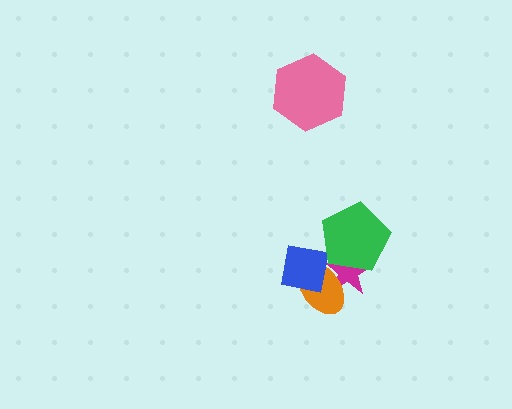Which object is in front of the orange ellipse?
The blue square is in front of the orange ellipse.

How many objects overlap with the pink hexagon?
0 objects overlap with the pink hexagon.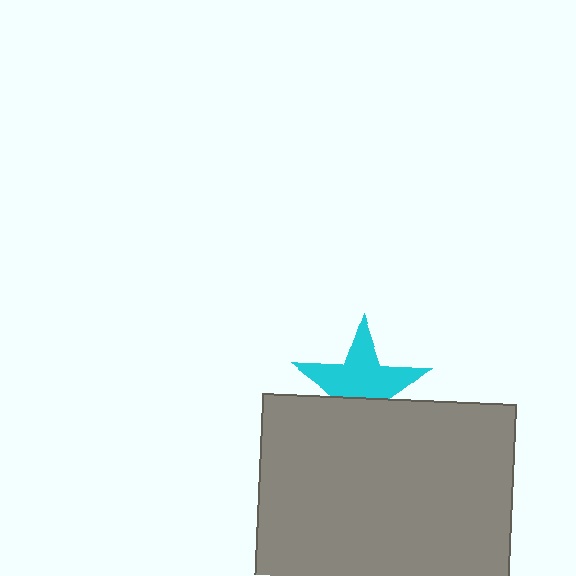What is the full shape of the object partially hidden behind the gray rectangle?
The partially hidden object is a cyan star.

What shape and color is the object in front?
The object in front is a gray rectangle.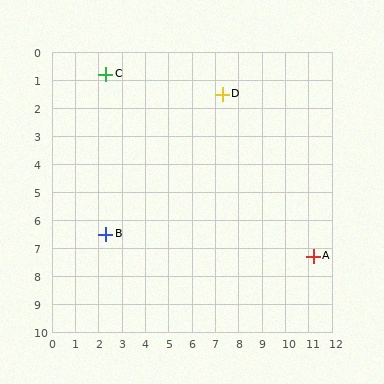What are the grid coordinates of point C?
Point C is at approximately (2.3, 0.8).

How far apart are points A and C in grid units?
Points A and C are about 11.0 grid units apart.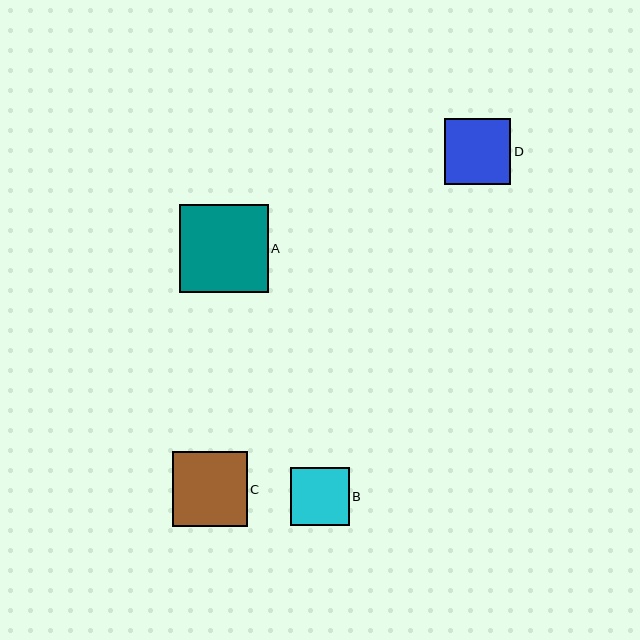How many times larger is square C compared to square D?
Square C is approximately 1.1 times the size of square D.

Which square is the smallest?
Square B is the smallest with a size of approximately 59 pixels.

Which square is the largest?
Square A is the largest with a size of approximately 88 pixels.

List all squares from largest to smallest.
From largest to smallest: A, C, D, B.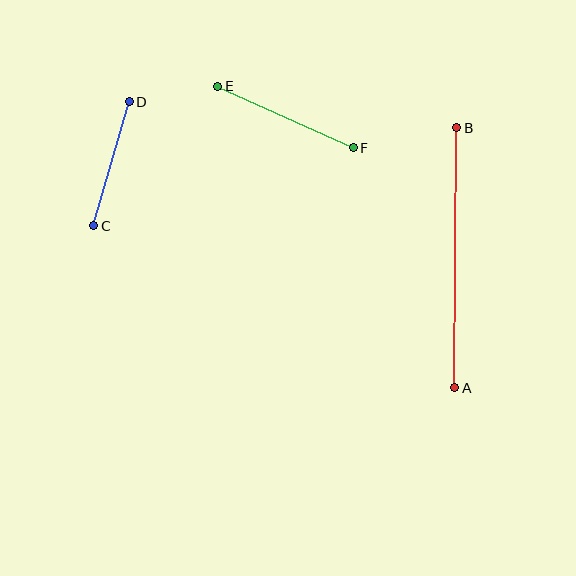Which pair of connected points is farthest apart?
Points A and B are farthest apart.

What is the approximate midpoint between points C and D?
The midpoint is at approximately (112, 164) pixels.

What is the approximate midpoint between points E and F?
The midpoint is at approximately (285, 117) pixels.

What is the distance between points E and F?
The distance is approximately 149 pixels.